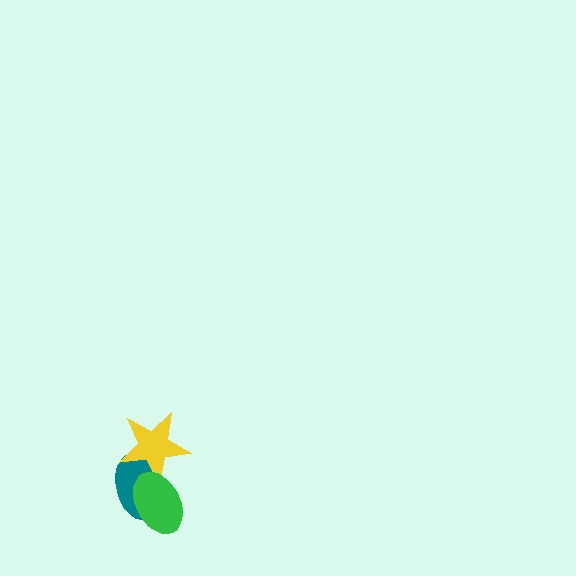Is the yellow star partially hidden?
Yes, it is partially covered by another shape.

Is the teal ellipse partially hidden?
Yes, it is partially covered by another shape.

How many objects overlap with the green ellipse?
2 objects overlap with the green ellipse.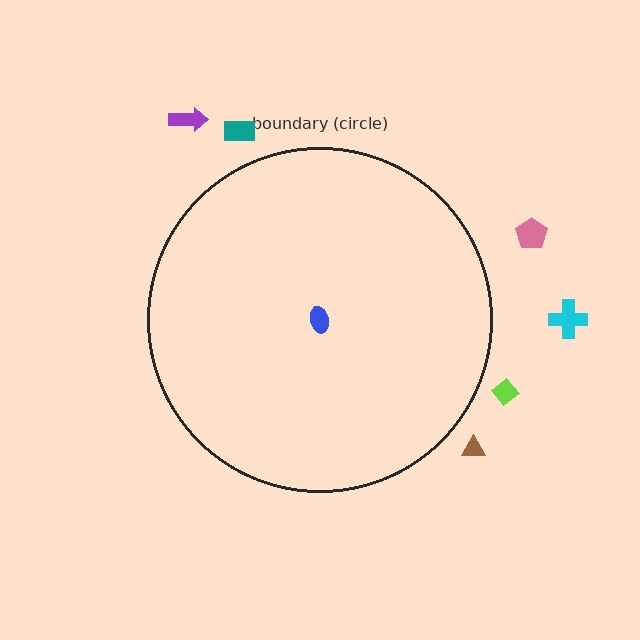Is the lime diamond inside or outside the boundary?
Outside.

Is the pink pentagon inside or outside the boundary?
Outside.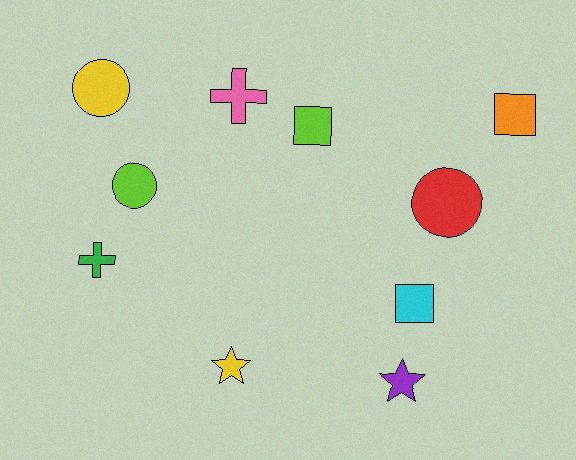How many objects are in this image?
There are 10 objects.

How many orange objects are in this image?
There is 1 orange object.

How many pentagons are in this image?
There are no pentagons.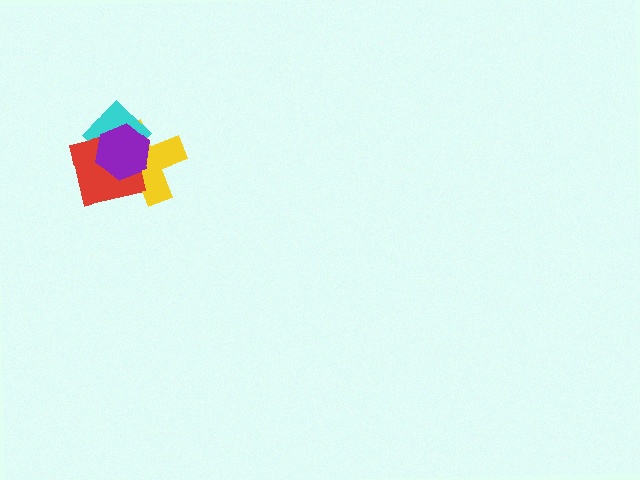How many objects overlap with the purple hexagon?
3 objects overlap with the purple hexagon.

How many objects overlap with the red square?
3 objects overlap with the red square.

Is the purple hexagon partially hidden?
No, no other shape covers it.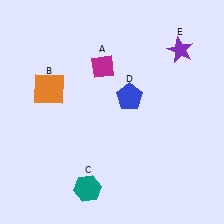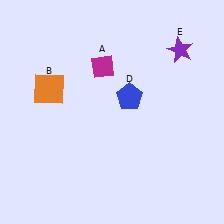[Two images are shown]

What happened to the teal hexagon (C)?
The teal hexagon (C) was removed in Image 2. It was in the bottom-left area of Image 1.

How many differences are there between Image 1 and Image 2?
There is 1 difference between the two images.